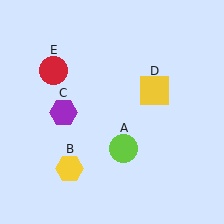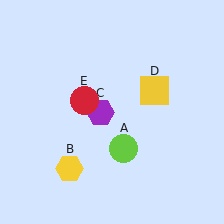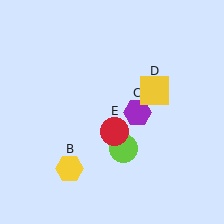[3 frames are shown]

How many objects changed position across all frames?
2 objects changed position: purple hexagon (object C), red circle (object E).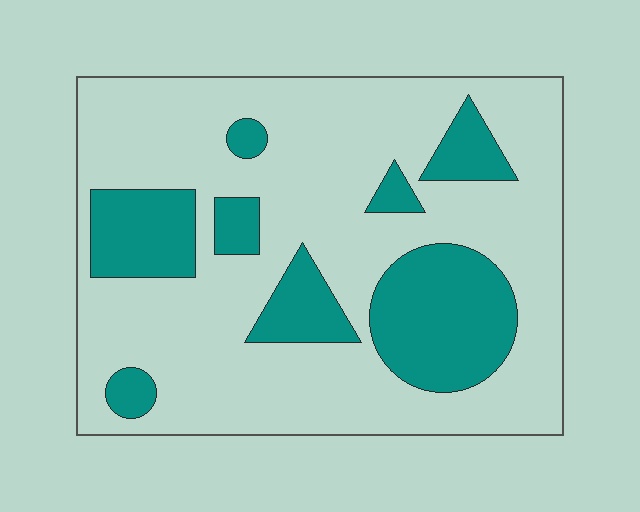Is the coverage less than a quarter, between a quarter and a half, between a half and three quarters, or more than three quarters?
Between a quarter and a half.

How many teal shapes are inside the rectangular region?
8.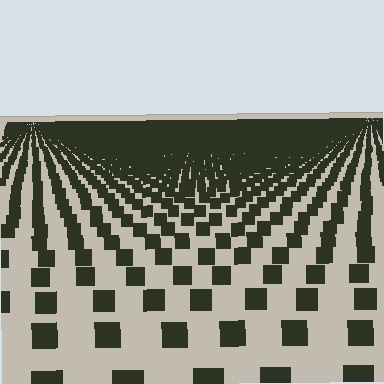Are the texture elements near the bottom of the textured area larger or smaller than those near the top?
Larger. Near the bottom, elements are closer to the viewer and appear at a bigger on-screen size.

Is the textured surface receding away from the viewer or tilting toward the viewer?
The surface is receding away from the viewer. Texture elements get smaller and denser toward the top.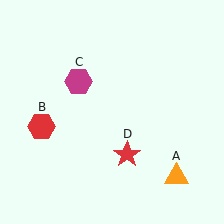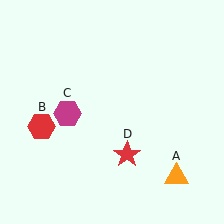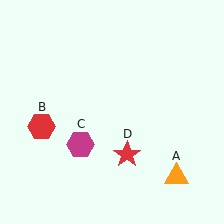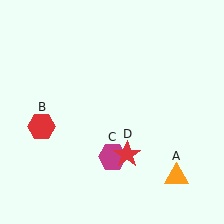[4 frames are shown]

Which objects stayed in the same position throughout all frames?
Orange triangle (object A) and red hexagon (object B) and red star (object D) remained stationary.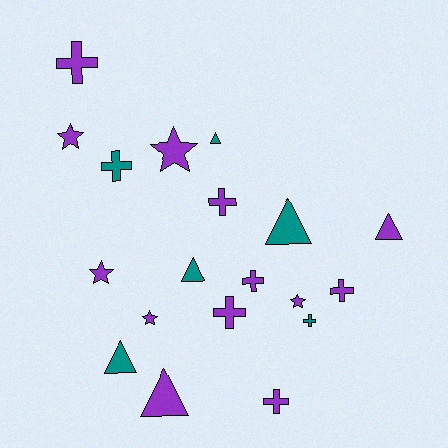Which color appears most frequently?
Purple, with 13 objects.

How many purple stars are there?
There are 5 purple stars.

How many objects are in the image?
There are 19 objects.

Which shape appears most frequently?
Cross, with 8 objects.